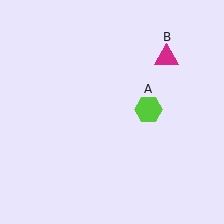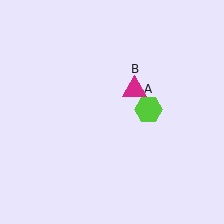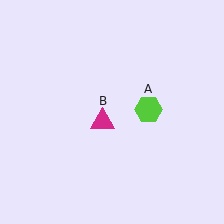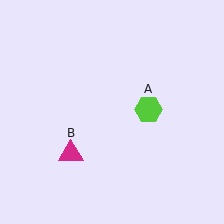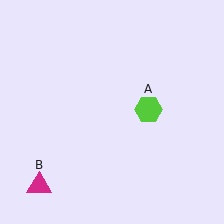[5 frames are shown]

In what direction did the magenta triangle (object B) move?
The magenta triangle (object B) moved down and to the left.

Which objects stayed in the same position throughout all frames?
Lime hexagon (object A) remained stationary.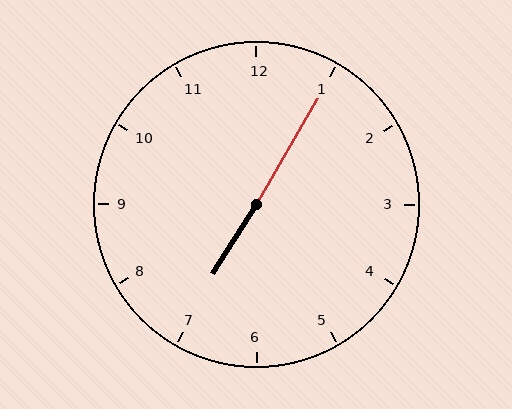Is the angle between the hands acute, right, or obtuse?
It is obtuse.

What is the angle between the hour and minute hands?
Approximately 178 degrees.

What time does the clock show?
7:05.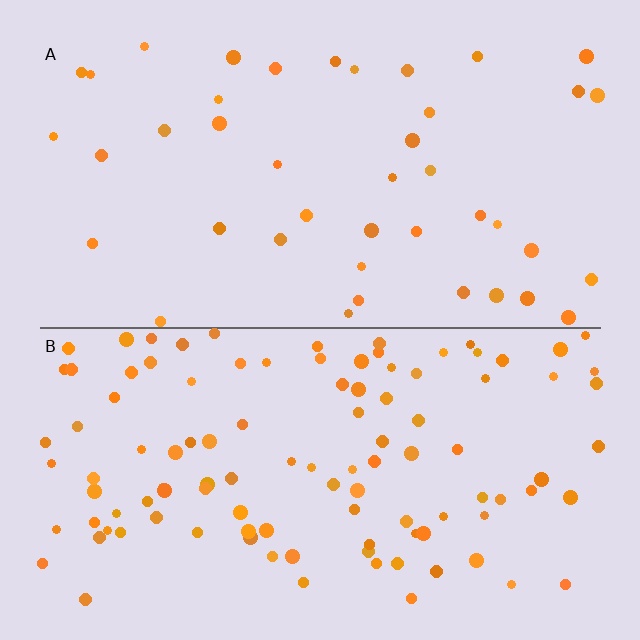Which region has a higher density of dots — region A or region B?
B (the bottom).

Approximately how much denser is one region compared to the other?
Approximately 2.6× — region B over region A.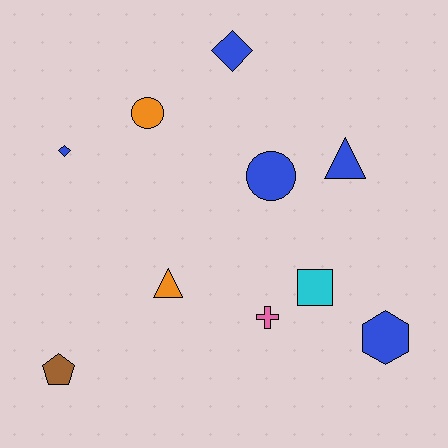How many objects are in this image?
There are 10 objects.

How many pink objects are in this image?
There is 1 pink object.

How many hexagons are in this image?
There is 1 hexagon.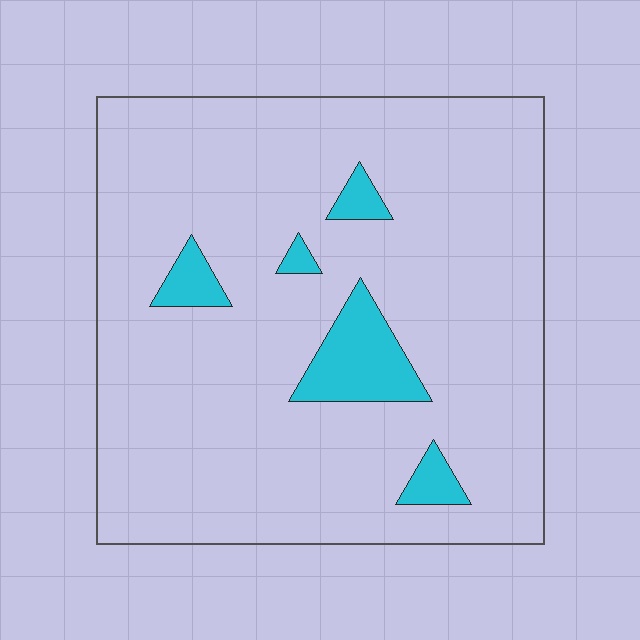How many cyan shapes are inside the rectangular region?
5.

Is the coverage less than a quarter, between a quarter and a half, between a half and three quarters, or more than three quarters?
Less than a quarter.